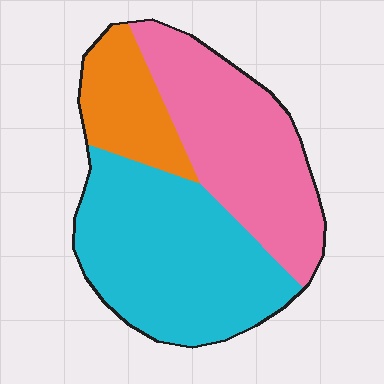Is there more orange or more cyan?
Cyan.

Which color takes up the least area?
Orange, at roughly 15%.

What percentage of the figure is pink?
Pink takes up about three eighths (3/8) of the figure.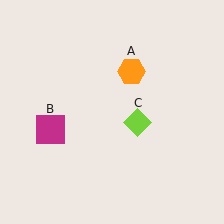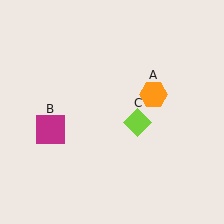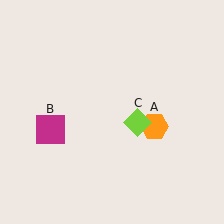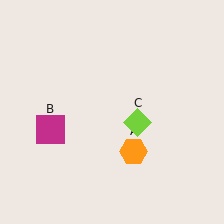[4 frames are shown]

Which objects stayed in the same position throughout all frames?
Magenta square (object B) and lime diamond (object C) remained stationary.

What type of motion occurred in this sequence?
The orange hexagon (object A) rotated clockwise around the center of the scene.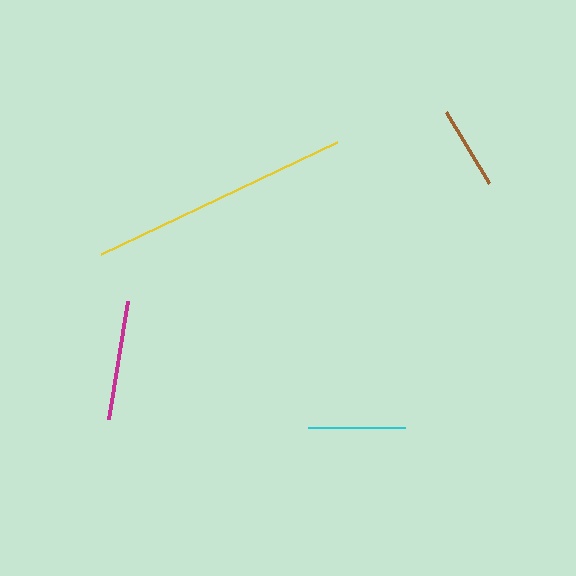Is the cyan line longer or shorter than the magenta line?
The magenta line is longer than the cyan line.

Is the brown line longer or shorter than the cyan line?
The cyan line is longer than the brown line.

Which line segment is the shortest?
The brown line is the shortest at approximately 83 pixels.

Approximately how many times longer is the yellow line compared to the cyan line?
The yellow line is approximately 2.7 times the length of the cyan line.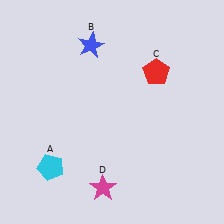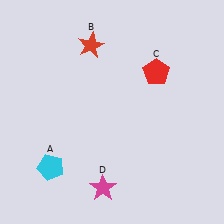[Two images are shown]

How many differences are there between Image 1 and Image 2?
There is 1 difference between the two images.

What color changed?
The star (B) changed from blue in Image 1 to red in Image 2.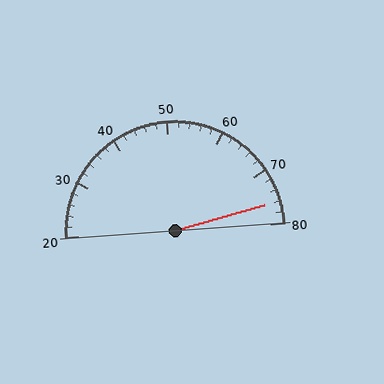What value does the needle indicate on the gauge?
The needle indicates approximately 76.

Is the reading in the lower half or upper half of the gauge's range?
The reading is in the upper half of the range (20 to 80).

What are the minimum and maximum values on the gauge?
The gauge ranges from 20 to 80.